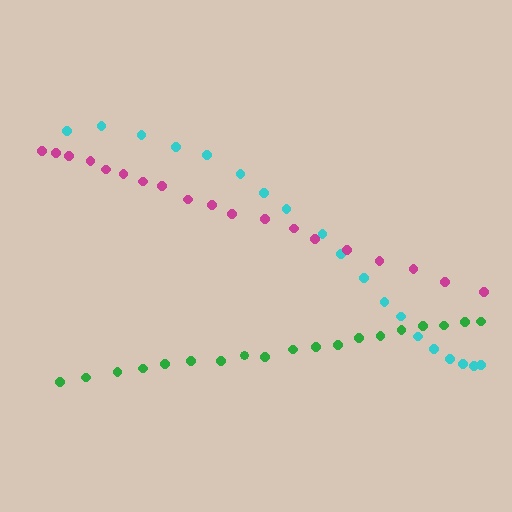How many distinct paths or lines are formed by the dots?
There are 3 distinct paths.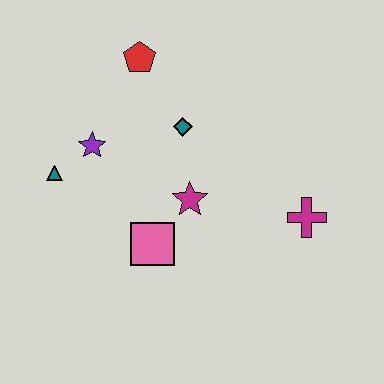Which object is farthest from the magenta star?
The red pentagon is farthest from the magenta star.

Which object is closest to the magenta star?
The pink square is closest to the magenta star.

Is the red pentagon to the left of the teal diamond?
Yes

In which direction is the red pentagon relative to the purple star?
The red pentagon is above the purple star.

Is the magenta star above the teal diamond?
No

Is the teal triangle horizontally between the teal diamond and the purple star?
No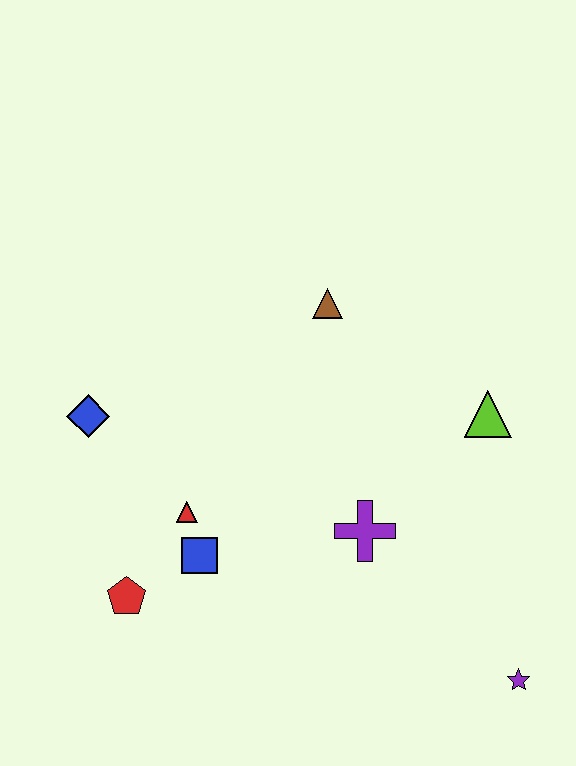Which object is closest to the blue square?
The red triangle is closest to the blue square.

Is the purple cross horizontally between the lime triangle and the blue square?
Yes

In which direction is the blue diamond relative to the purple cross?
The blue diamond is to the left of the purple cross.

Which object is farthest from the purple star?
The blue diamond is farthest from the purple star.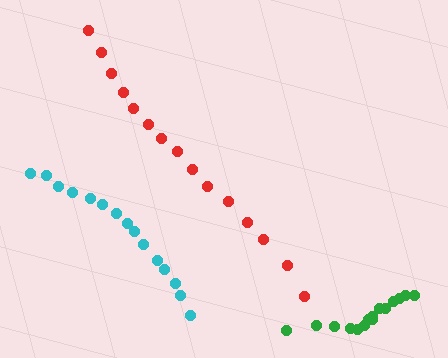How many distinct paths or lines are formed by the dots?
There are 3 distinct paths.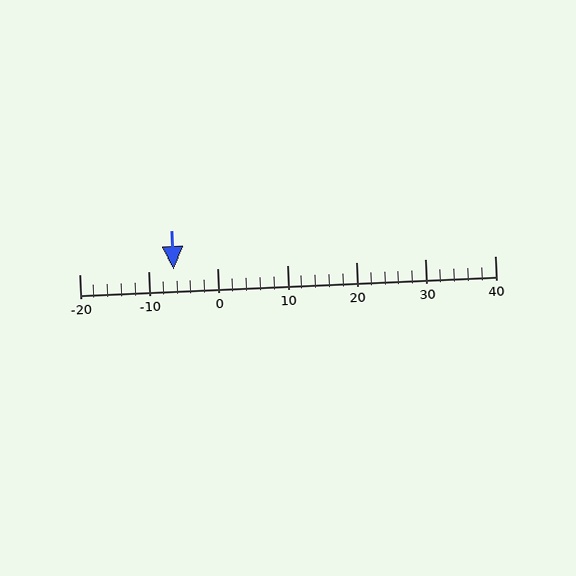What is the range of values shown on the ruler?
The ruler shows values from -20 to 40.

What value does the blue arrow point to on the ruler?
The blue arrow points to approximately -6.